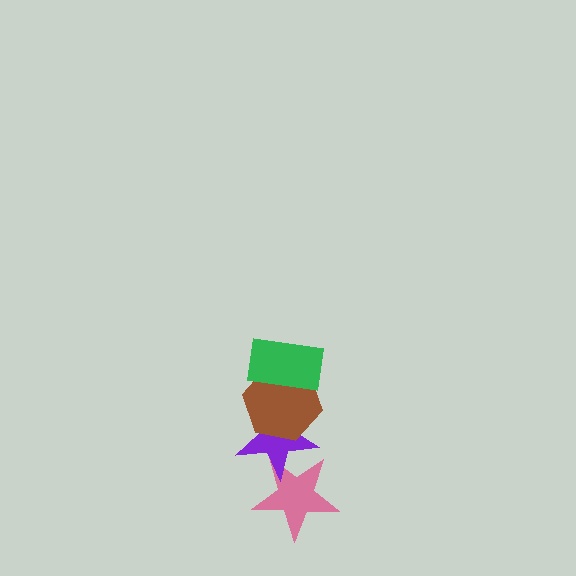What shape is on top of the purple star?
The brown hexagon is on top of the purple star.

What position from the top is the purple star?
The purple star is 3rd from the top.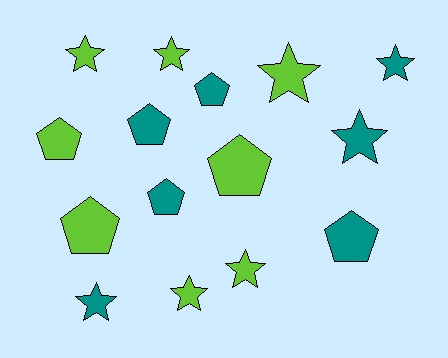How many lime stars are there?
There are 5 lime stars.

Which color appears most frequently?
Lime, with 8 objects.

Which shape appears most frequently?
Star, with 8 objects.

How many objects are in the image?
There are 15 objects.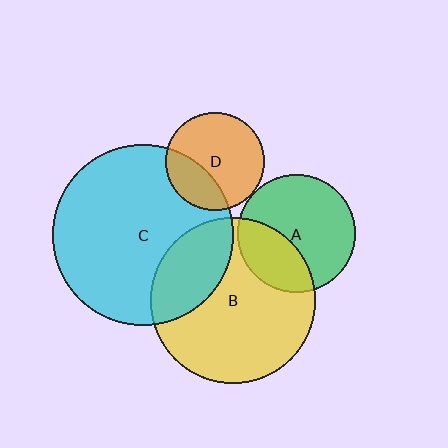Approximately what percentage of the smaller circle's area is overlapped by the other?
Approximately 25%.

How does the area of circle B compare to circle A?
Approximately 2.0 times.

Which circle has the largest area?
Circle C (cyan).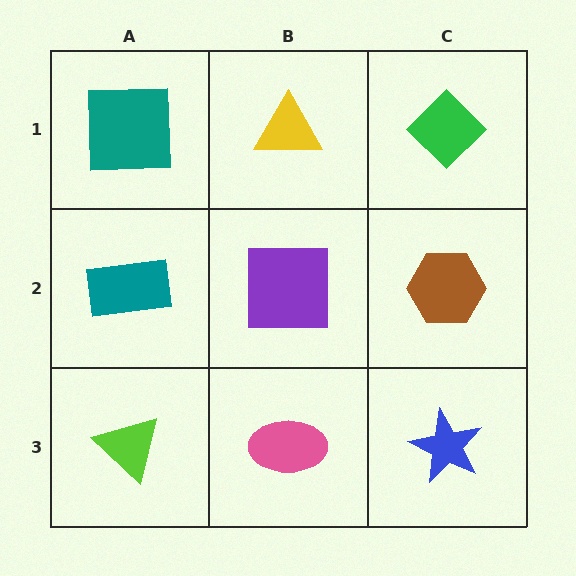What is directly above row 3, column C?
A brown hexagon.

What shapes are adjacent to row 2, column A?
A teal square (row 1, column A), a lime triangle (row 3, column A), a purple square (row 2, column B).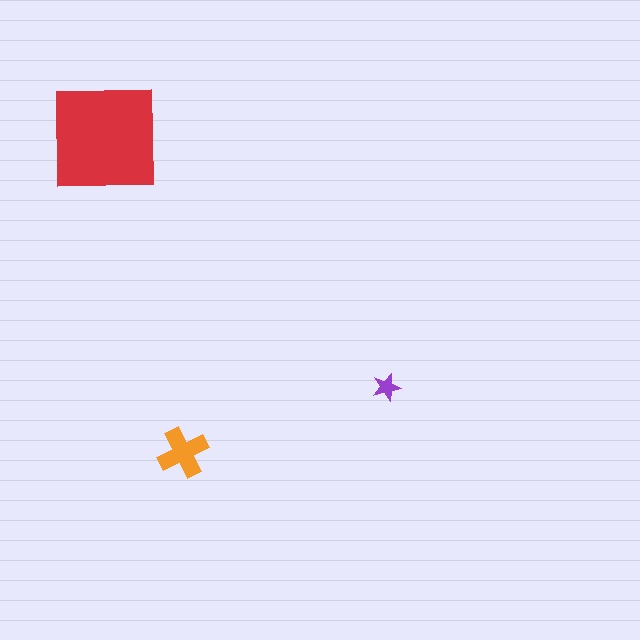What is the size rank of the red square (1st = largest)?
1st.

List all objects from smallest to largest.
The purple star, the orange cross, the red square.